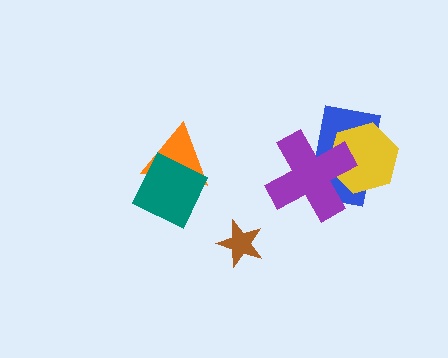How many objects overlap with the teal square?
1 object overlaps with the teal square.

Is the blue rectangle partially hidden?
Yes, it is partially covered by another shape.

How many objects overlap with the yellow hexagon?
2 objects overlap with the yellow hexagon.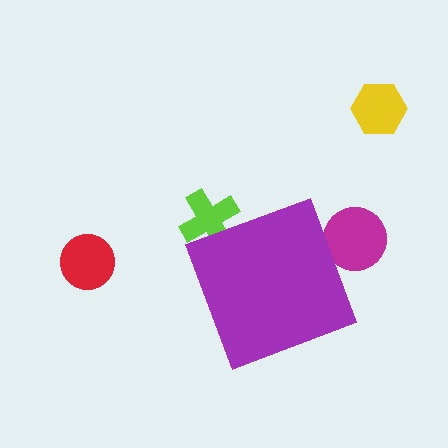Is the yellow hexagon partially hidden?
No, the yellow hexagon is fully visible.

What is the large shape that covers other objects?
A purple diamond.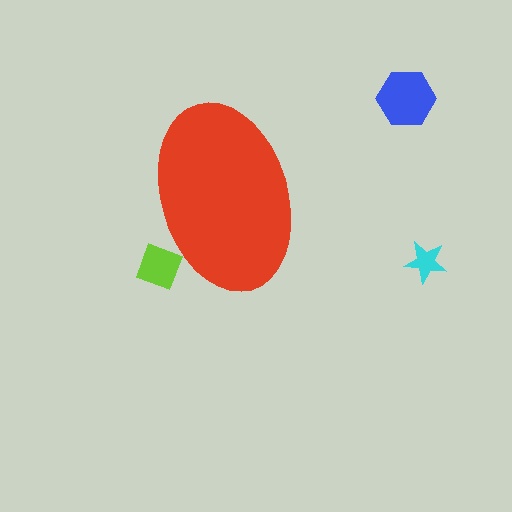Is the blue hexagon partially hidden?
No, the blue hexagon is fully visible.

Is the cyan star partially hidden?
No, the cyan star is fully visible.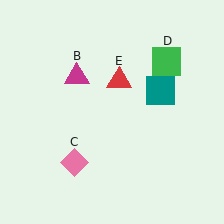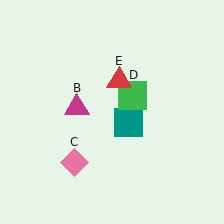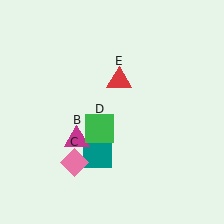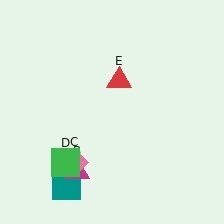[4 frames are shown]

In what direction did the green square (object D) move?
The green square (object D) moved down and to the left.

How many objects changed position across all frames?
3 objects changed position: teal square (object A), magenta triangle (object B), green square (object D).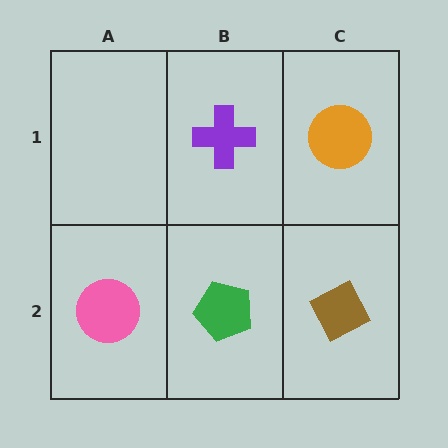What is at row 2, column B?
A green pentagon.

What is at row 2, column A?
A pink circle.